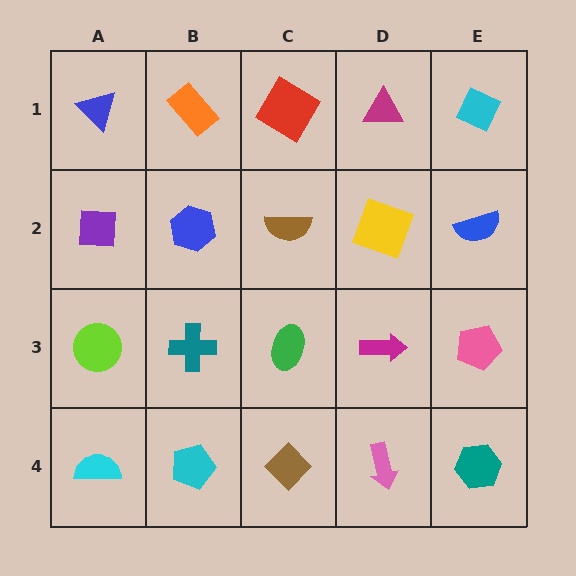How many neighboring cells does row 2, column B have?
4.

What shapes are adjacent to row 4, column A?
A lime circle (row 3, column A), a cyan pentagon (row 4, column B).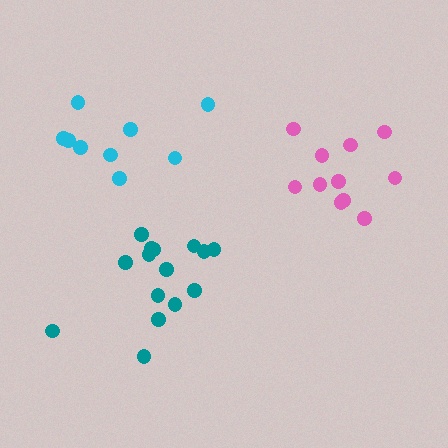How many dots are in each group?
Group 1: 15 dots, Group 2: 9 dots, Group 3: 11 dots (35 total).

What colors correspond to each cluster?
The clusters are colored: teal, cyan, pink.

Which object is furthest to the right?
The pink cluster is rightmost.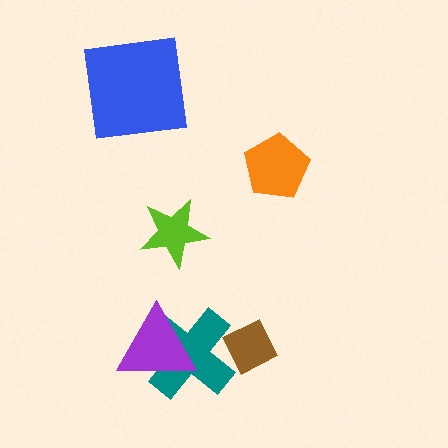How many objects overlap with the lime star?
0 objects overlap with the lime star.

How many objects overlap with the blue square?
0 objects overlap with the blue square.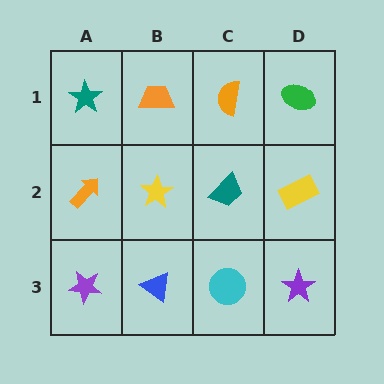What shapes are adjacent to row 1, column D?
A yellow rectangle (row 2, column D), an orange semicircle (row 1, column C).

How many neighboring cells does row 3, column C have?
3.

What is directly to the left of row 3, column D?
A cyan circle.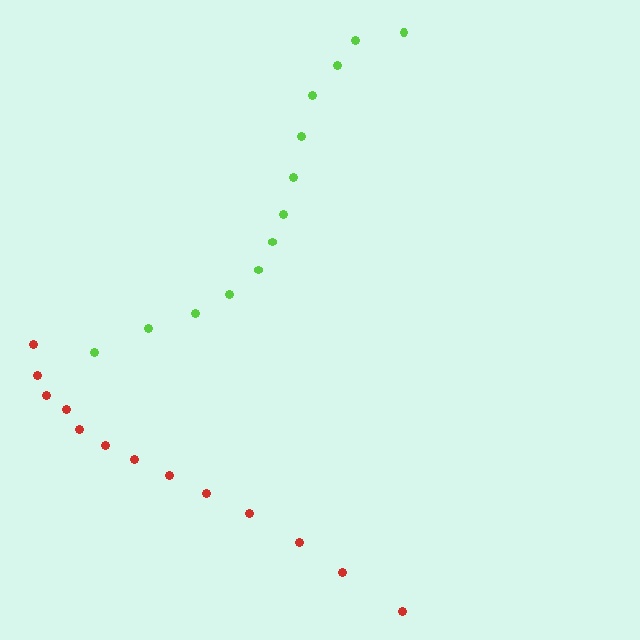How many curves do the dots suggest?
There are 2 distinct paths.